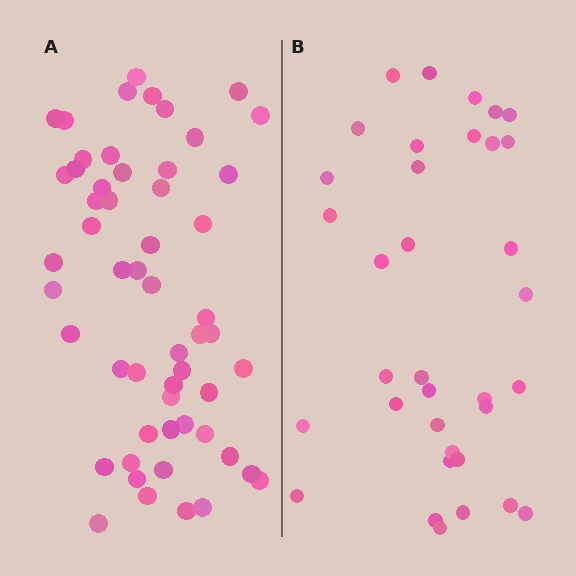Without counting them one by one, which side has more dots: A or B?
Region A (the left region) has more dots.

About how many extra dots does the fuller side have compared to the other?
Region A has approximately 20 more dots than region B.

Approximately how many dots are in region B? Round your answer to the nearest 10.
About 40 dots. (The exact count is 35, which rounds to 40.)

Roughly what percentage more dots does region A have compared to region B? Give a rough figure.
About 55% more.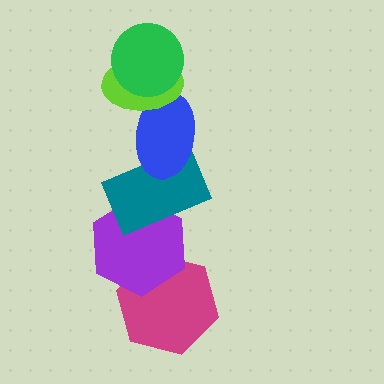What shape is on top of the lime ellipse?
The green circle is on top of the lime ellipse.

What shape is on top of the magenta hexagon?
The purple hexagon is on top of the magenta hexagon.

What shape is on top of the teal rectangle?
The blue ellipse is on top of the teal rectangle.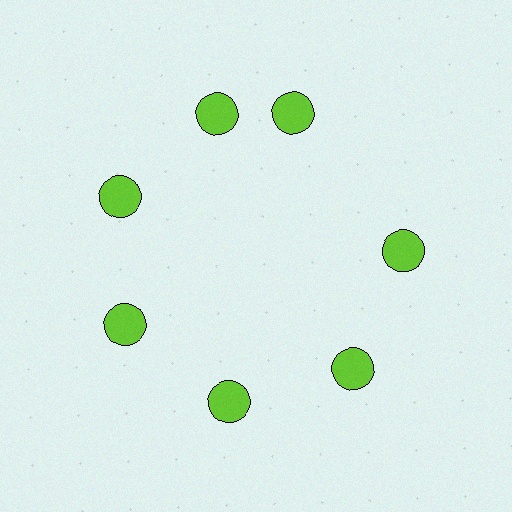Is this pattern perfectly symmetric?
No. The 7 lime circles are arranged in a ring, but one element near the 1 o'clock position is rotated out of alignment along the ring, breaking the 7-fold rotational symmetry.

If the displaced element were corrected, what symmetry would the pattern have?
It would have 7-fold rotational symmetry — the pattern would map onto itself every 51 degrees.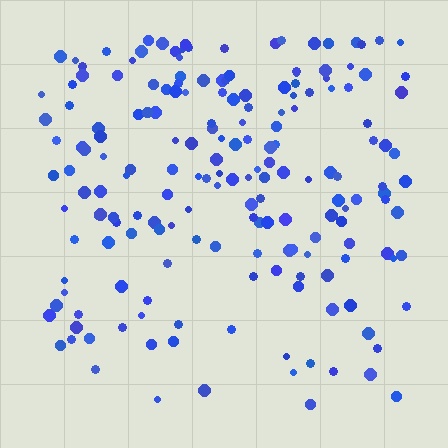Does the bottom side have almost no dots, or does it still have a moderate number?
Still a moderate number, just noticeably fewer than the top.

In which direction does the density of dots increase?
From bottom to top, with the top side densest.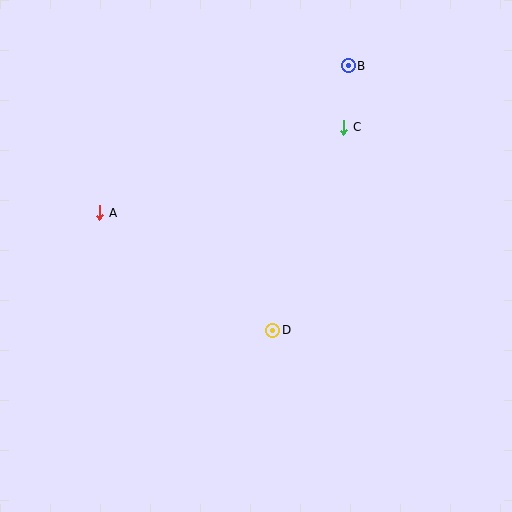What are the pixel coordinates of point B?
Point B is at (348, 66).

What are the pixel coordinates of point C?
Point C is at (344, 127).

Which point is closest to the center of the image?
Point D at (273, 330) is closest to the center.